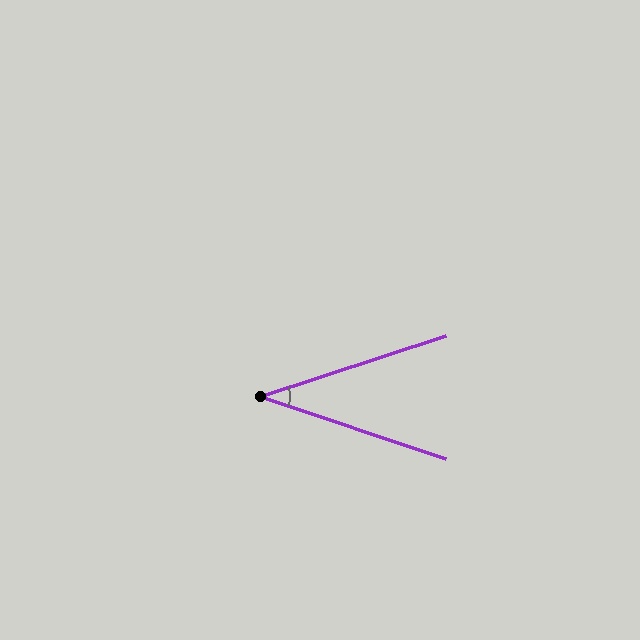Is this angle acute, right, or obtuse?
It is acute.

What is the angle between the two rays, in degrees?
Approximately 37 degrees.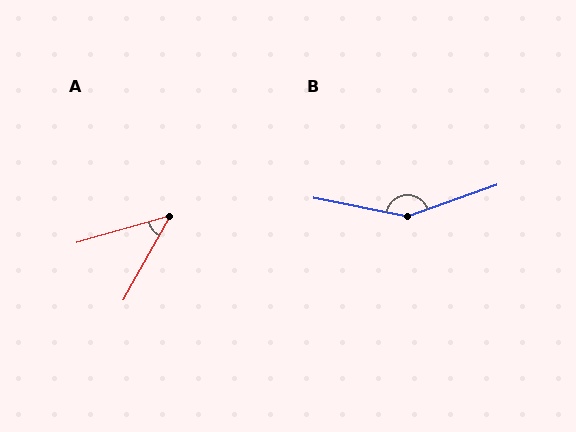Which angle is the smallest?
A, at approximately 45 degrees.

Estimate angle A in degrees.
Approximately 45 degrees.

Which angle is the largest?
B, at approximately 150 degrees.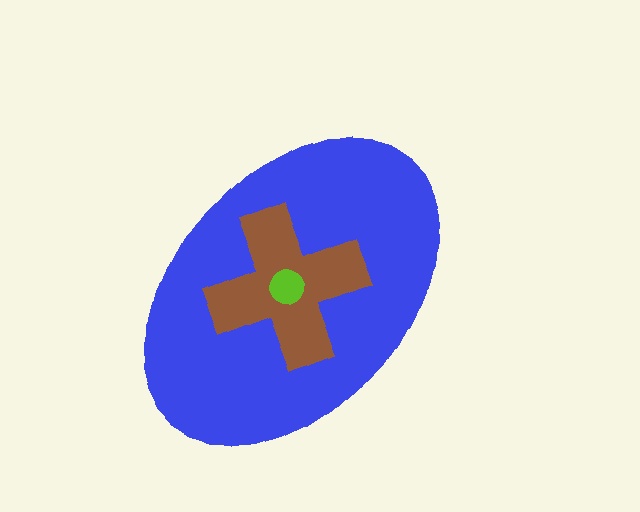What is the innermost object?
The lime circle.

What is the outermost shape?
The blue ellipse.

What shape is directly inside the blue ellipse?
The brown cross.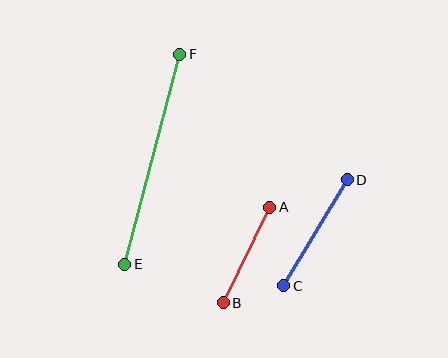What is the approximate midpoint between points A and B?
The midpoint is at approximately (246, 255) pixels.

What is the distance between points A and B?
The distance is approximately 106 pixels.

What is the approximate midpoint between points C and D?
The midpoint is at approximately (316, 233) pixels.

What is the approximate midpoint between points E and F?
The midpoint is at approximately (152, 159) pixels.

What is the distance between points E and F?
The distance is approximately 217 pixels.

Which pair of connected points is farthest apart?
Points E and F are farthest apart.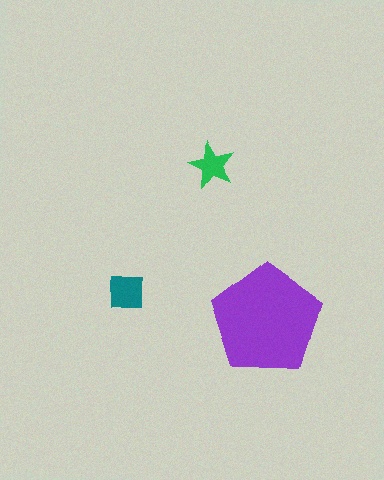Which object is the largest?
The purple pentagon.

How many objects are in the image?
There are 3 objects in the image.